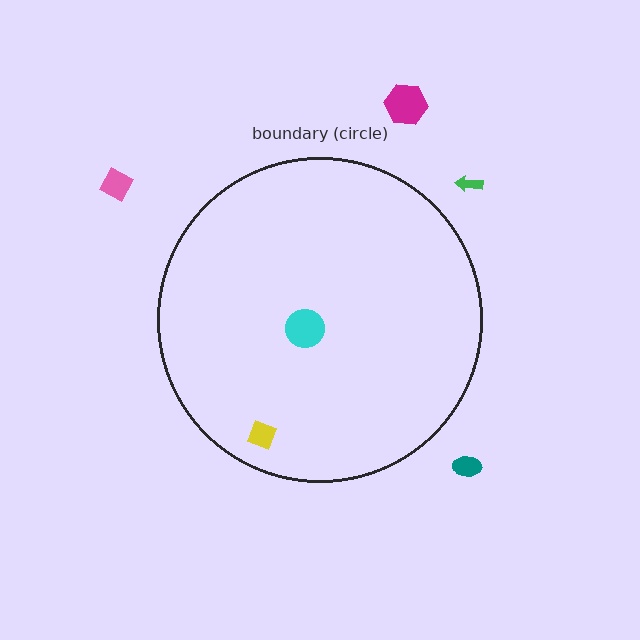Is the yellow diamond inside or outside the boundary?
Inside.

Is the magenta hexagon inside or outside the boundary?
Outside.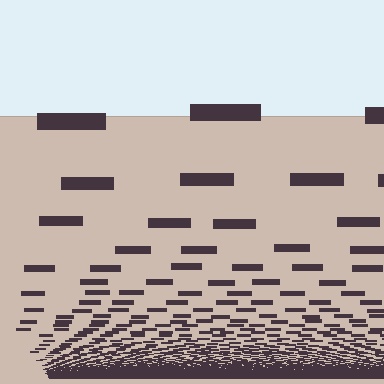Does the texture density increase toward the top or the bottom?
Density increases toward the bottom.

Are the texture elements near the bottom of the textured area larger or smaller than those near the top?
Smaller. The gradient is inverted — elements near the bottom are smaller and denser.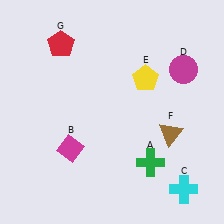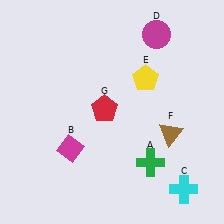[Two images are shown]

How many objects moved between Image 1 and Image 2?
2 objects moved between the two images.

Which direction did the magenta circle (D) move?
The magenta circle (D) moved up.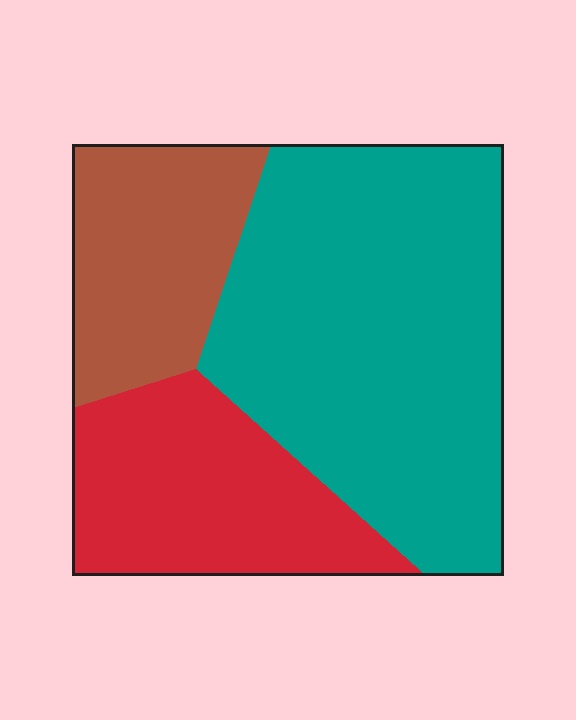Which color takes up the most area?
Teal, at roughly 55%.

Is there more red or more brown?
Red.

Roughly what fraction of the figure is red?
Red covers around 25% of the figure.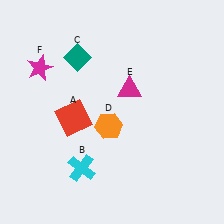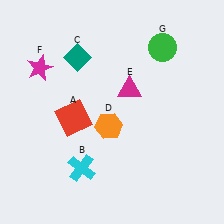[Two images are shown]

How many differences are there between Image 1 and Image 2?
There is 1 difference between the two images.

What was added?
A green circle (G) was added in Image 2.